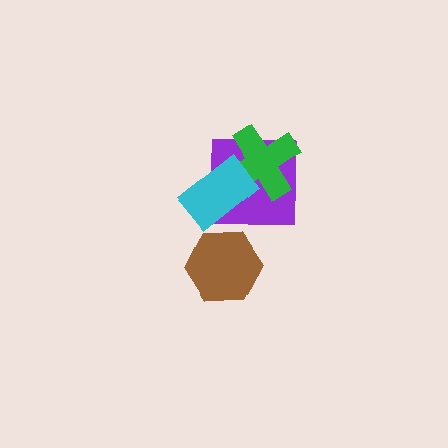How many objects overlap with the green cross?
2 objects overlap with the green cross.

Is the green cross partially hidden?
Yes, it is partially covered by another shape.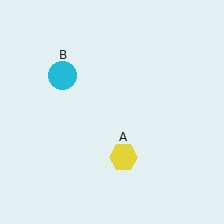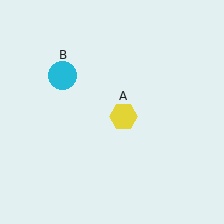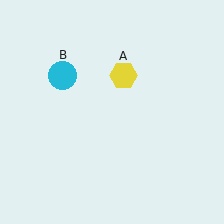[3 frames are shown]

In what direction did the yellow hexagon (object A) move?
The yellow hexagon (object A) moved up.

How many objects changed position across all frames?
1 object changed position: yellow hexagon (object A).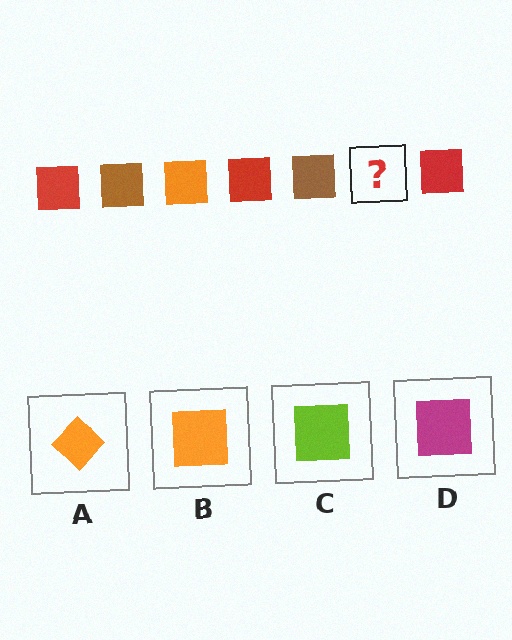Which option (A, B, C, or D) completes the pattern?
B.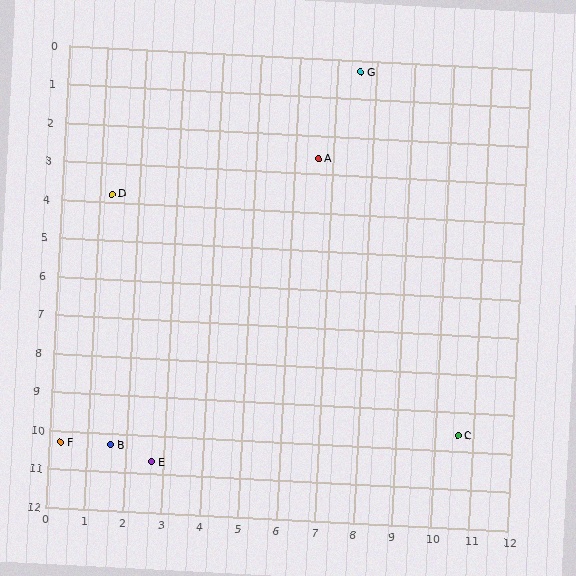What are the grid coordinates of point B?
Point B is at approximately (1.6, 10.3).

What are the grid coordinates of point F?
Point F is at approximately (0.3, 10.3).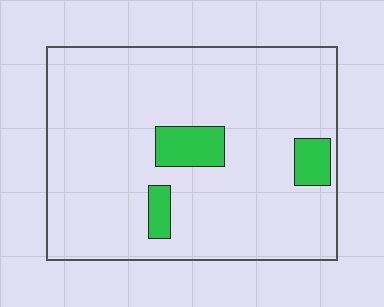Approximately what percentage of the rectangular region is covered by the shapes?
Approximately 10%.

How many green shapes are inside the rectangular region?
3.